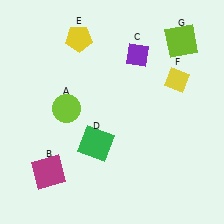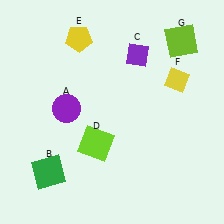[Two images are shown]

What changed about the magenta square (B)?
In Image 1, B is magenta. In Image 2, it changed to green.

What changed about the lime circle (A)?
In Image 1, A is lime. In Image 2, it changed to purple.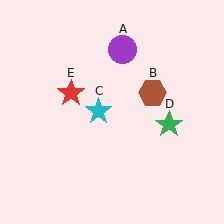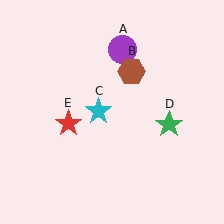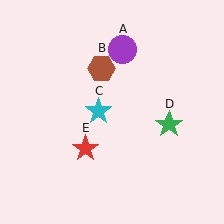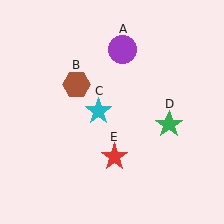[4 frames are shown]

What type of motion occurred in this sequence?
The brown hexagon (object B), red star (object E) rotated counterclockwise around the center of the scene.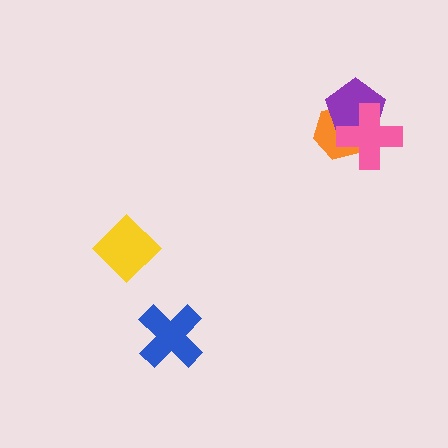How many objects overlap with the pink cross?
2 objects overlap with the pink cross.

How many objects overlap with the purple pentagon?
2 objects overlap with the purple pentagon.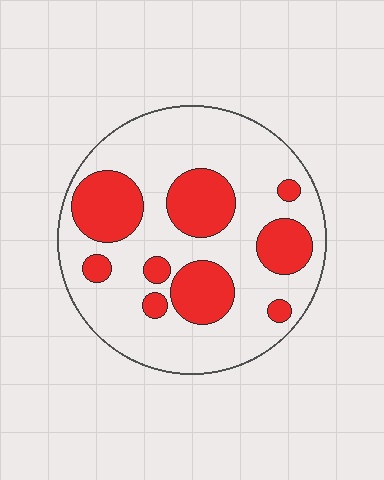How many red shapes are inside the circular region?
9.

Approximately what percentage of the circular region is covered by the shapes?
Approximately 30%.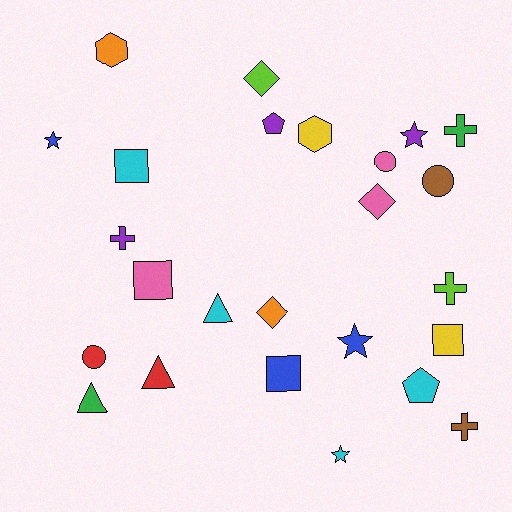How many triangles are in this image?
There are 3 triangles.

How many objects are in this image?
There are 25 objects.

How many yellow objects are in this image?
There are 2 yellow objects.